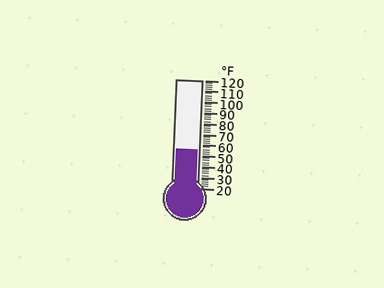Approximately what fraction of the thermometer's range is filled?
The thermometer is filled to approximately 35% of its range.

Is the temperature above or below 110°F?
The temperature is below 110°F.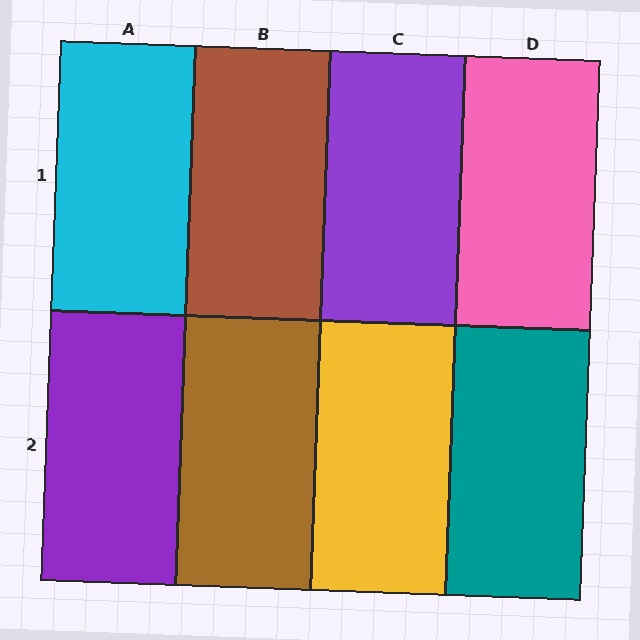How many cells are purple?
2 cells are purple.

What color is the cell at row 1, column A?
Cyan.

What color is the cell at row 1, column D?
Pink.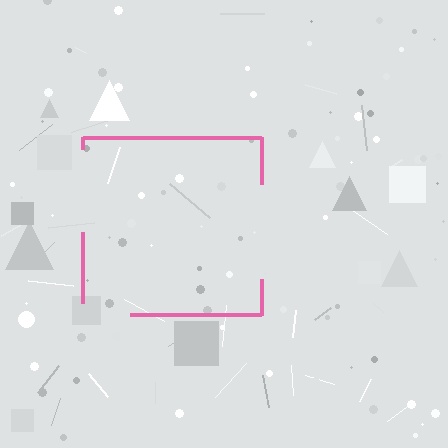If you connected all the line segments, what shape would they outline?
They would outline a square.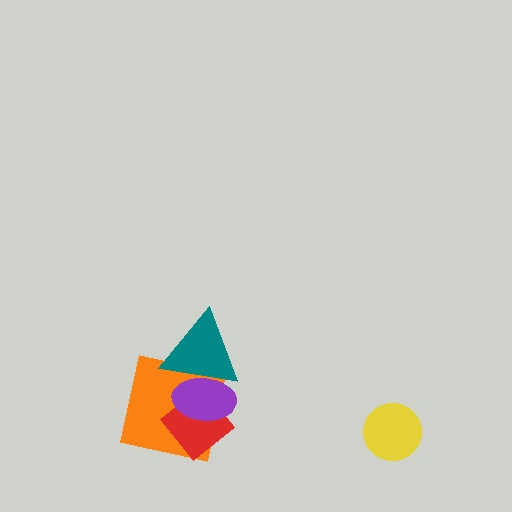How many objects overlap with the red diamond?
3 objects overlap with the red diamond.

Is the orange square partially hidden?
Yes, it is partially covered by another shape.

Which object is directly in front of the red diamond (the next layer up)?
The purple ellipse is directly in front of the red diamond.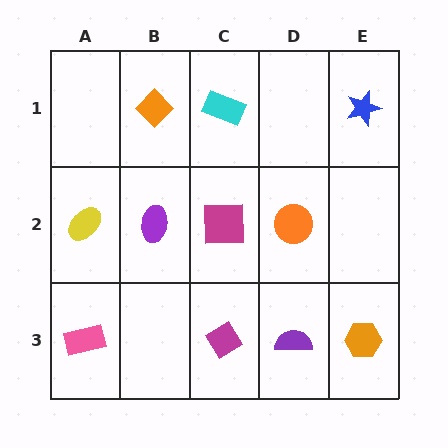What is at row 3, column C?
A magenta diamond.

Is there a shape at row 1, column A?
No, that cell is empty.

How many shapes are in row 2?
4 shapes.